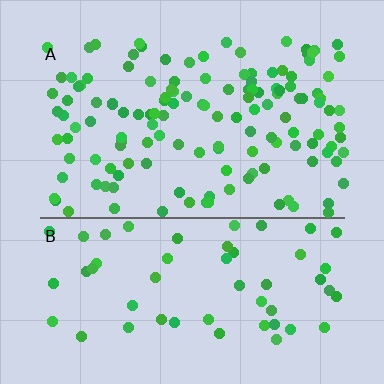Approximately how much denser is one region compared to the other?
Approximately 2.4× — region A over region B.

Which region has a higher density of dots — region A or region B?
A (the top).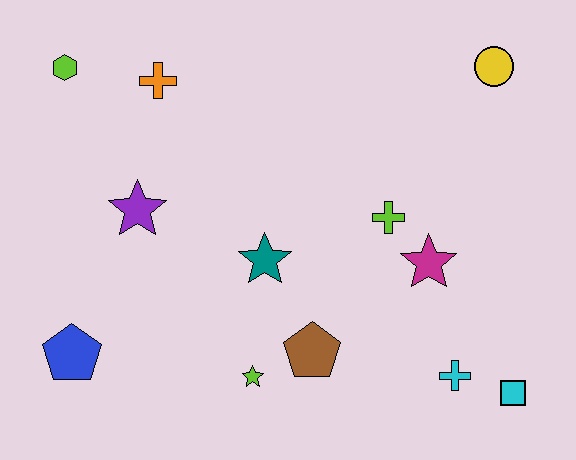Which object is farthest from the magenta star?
The lime hexagon is farthest from the magenta star.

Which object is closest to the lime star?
The brown pentagon is closest to the lime star.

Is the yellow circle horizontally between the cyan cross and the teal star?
No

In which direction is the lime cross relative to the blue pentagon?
The lime cross is to the right of the blue pentagon.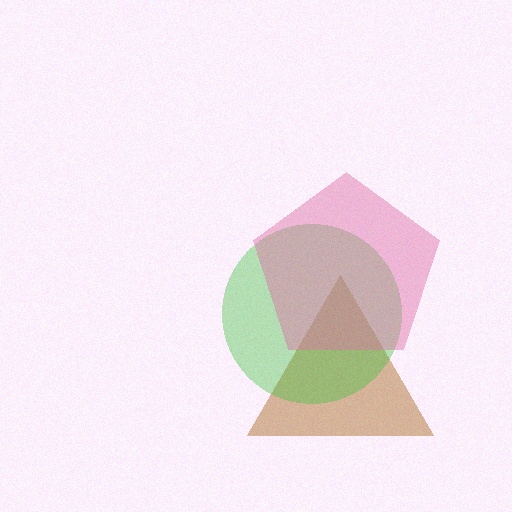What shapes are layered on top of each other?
The layered shapes are: a brown triangle, a green circle, a pink pentagon.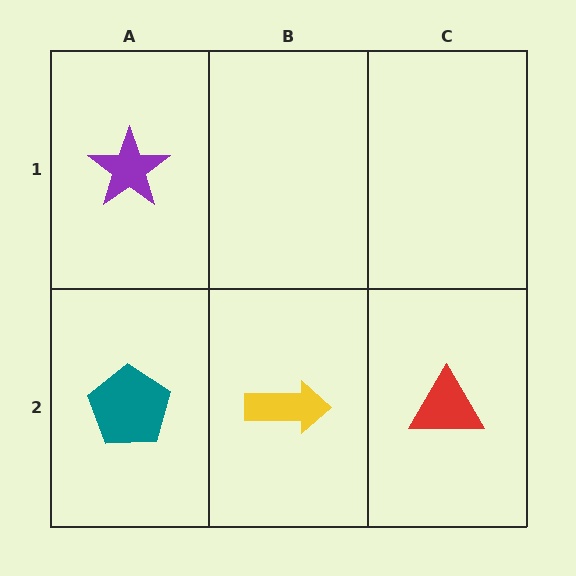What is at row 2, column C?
A red triangle.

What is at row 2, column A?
A teal pentagon.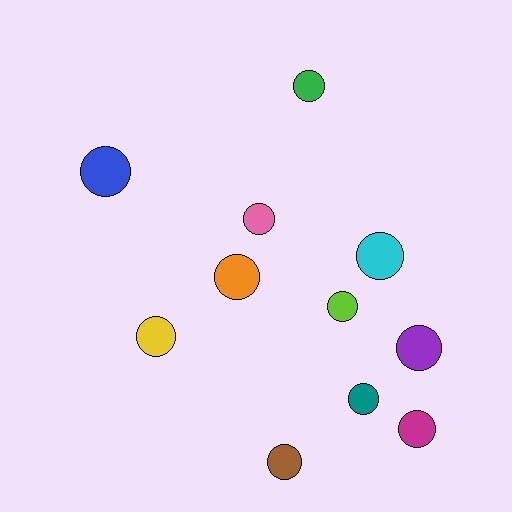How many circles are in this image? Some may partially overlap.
There are 11 circles.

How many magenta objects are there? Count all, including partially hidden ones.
There is 1 magenta object.